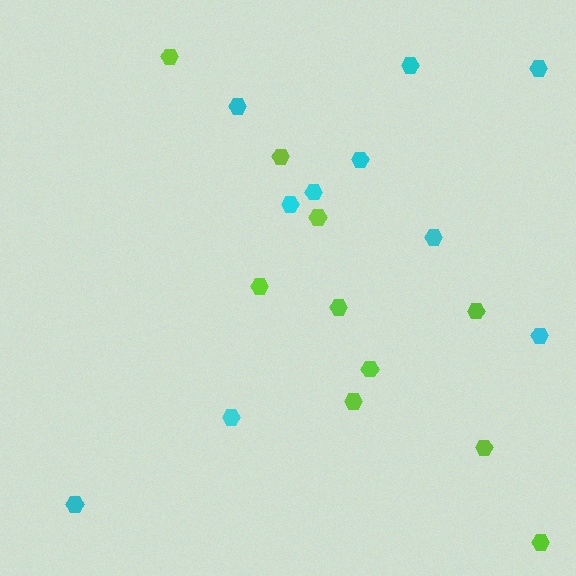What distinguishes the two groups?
There are 2 groups: one group of cyan hexagons (10) and one group of lime hexagons (10).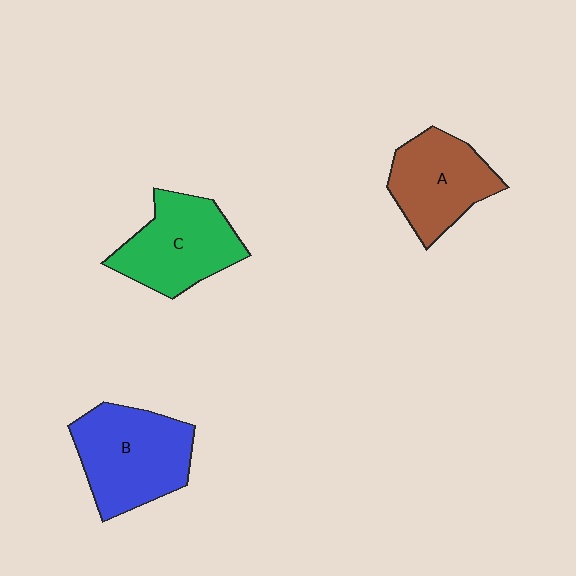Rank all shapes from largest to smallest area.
From largest to smallest: B (blue), C (green), A (brown).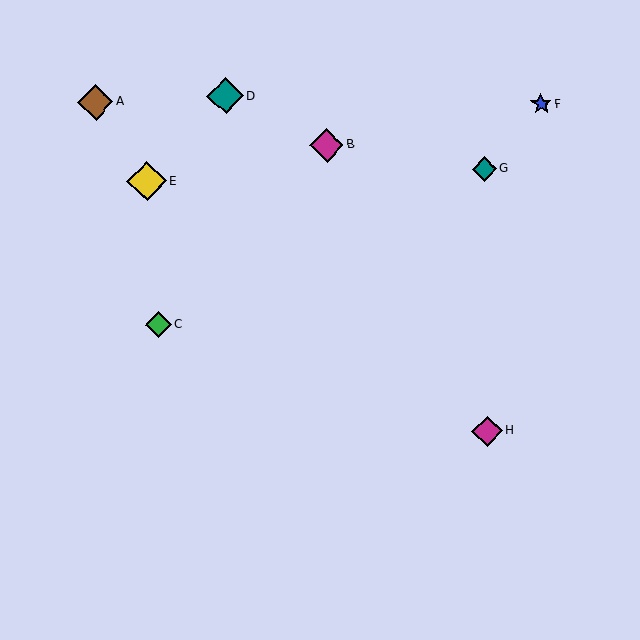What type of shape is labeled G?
Shape G is a teal diamond.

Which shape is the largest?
The yellow diamond (labeled E) is the largest.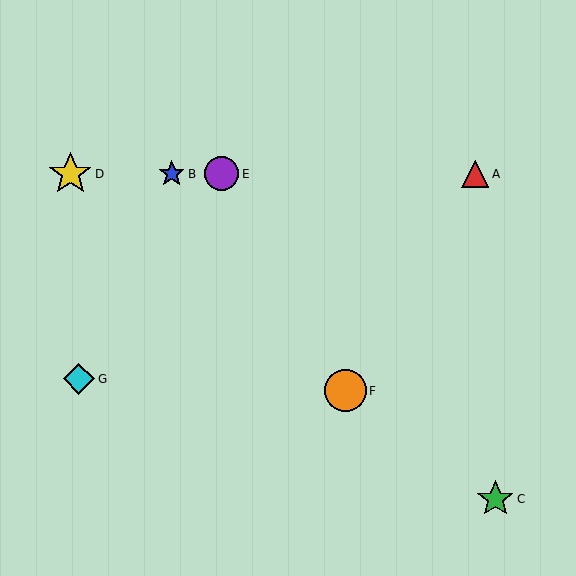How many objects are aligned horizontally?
4 objects (A, B, D, E) are aligned horizontally.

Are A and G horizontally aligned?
No, A is at y≈174 and G is at y≈379.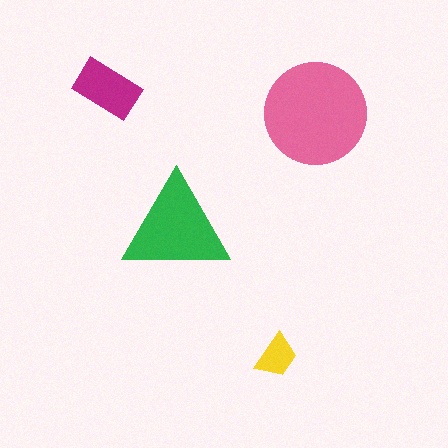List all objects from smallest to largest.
The yellow trapezoid, the magenta rectangle, the green triangle, the pink circle.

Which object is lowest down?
The yellow trapezoid is bottommost.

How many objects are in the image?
There are 4 objects in the image.